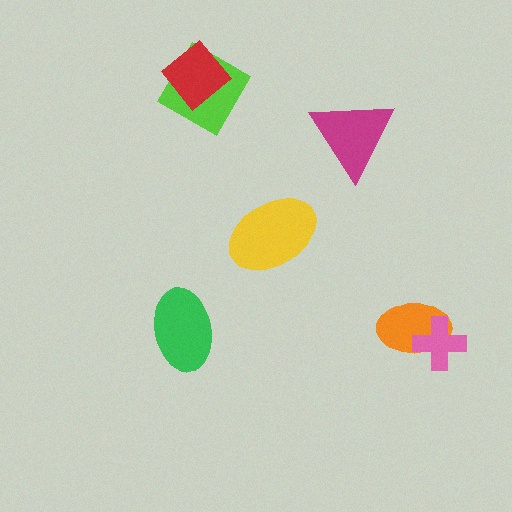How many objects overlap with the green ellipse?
0 objects overlap with the green ellipse.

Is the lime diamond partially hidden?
Yes, it is partially covered by another shape.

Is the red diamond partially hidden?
No, no other shape covers it.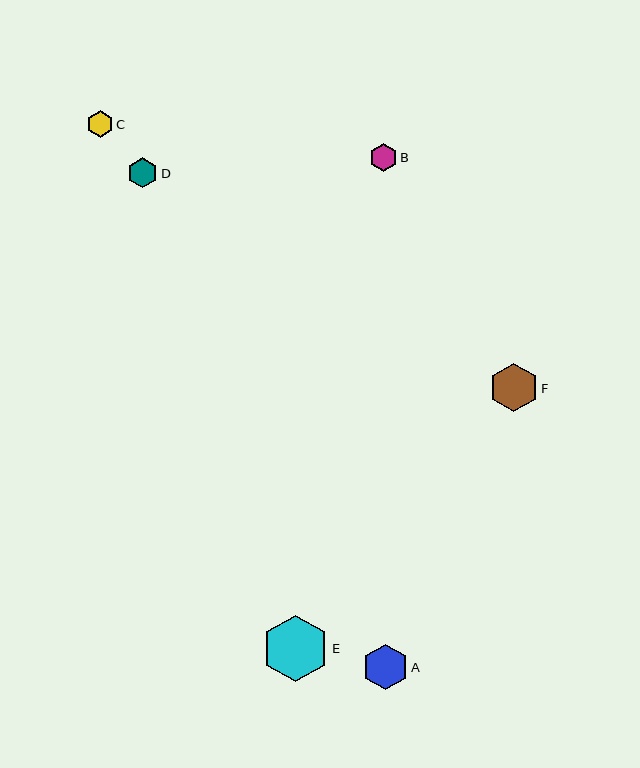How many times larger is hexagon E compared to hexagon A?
Hexagon E is approximately 1.5 times the size of hexagon A.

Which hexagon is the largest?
Hexagon E is the largest with a size of approximately 67 pixels.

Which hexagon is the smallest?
Hexagon C is the smallest with a size of approximately 26 pixels.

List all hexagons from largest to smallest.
From largest to smallest: E, F, A, D, B, C.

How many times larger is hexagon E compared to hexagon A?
Hexagon E is approximately 1.5 times the size of hexagon A.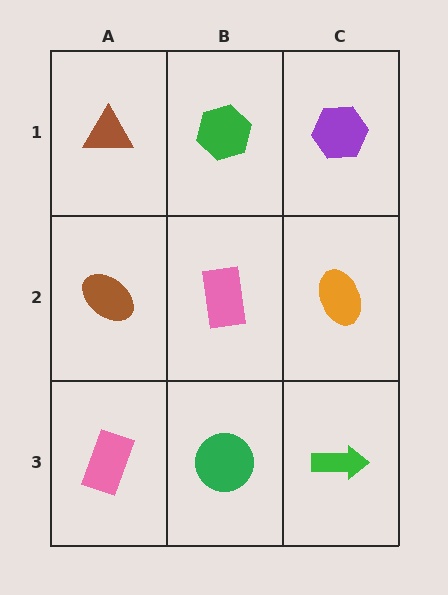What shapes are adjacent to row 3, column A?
A brown ellipse (row 2, column A), a green circle (row 3, column B).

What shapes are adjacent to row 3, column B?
A pink rectangle (row 2, column B), a pink rectangle (row 3, column A), a green arrow (row 3, column C).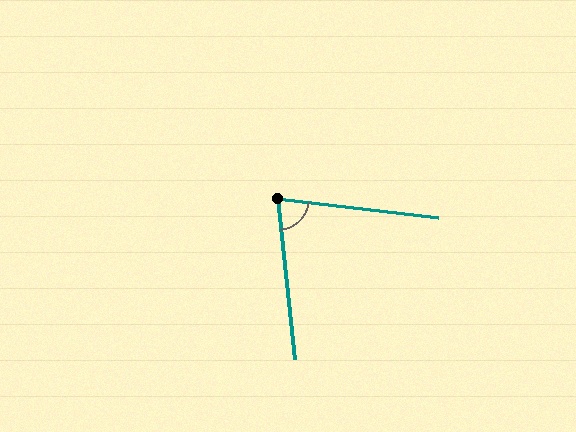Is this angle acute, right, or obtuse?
It is acute.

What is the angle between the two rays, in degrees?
Approximately 77 degrees.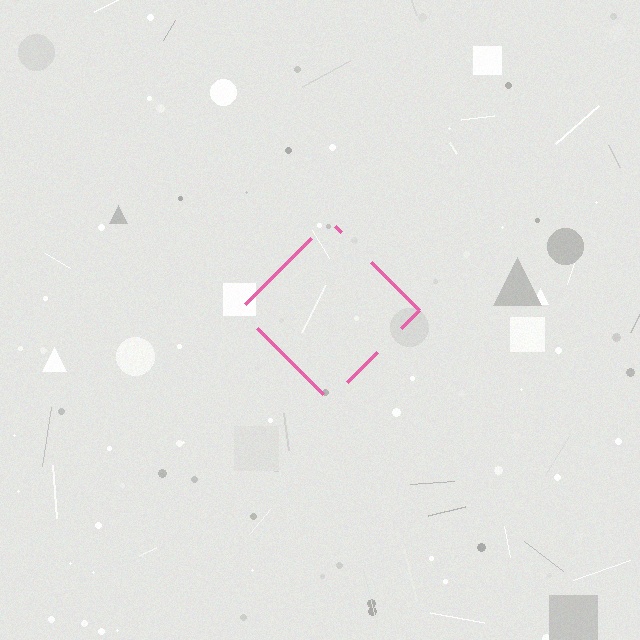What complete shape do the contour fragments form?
The contour fragments form a diamond.